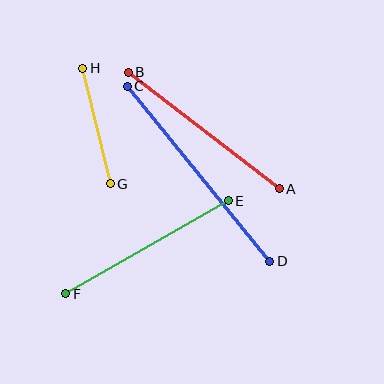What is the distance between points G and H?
The distance is approximately 119 pixels.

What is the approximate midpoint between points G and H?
The midpoint is at approximately (97, 126) pixels.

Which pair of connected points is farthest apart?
Points C and D are farthest apart.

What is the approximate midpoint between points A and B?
The midpoint is at approximately (204, 130) pixels.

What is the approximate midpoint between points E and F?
The midpoint is at approximately (147, 247) pixels.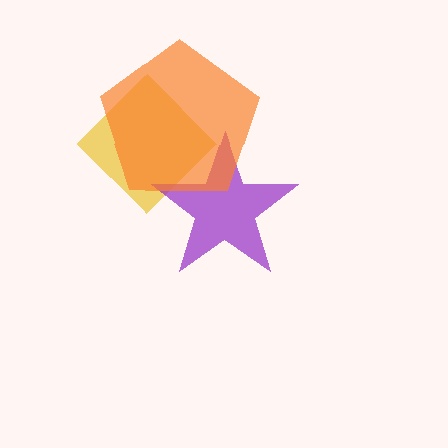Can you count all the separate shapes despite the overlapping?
Yes, there are 3 separate shapes.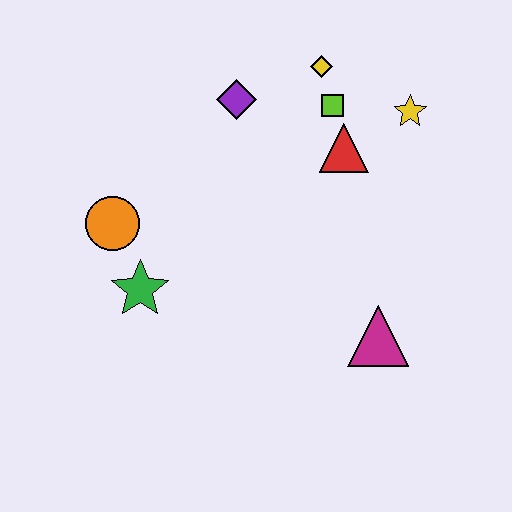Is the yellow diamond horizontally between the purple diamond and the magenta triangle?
Yes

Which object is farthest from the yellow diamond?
The green star is farthest from the yellow diamond.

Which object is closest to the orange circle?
The green star is closest to the orange circle.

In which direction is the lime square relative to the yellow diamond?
The lime square is below the yellow diamond.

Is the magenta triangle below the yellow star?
Yes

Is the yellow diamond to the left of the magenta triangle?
Yes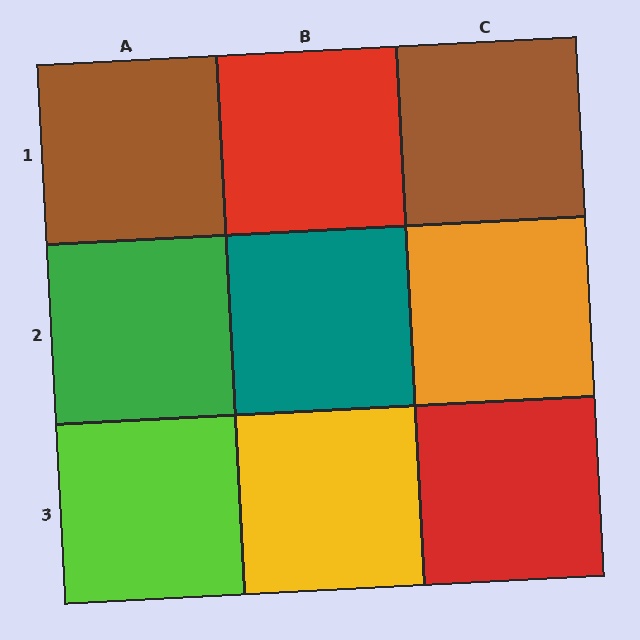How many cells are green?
1 cell is green.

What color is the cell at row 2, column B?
Teal.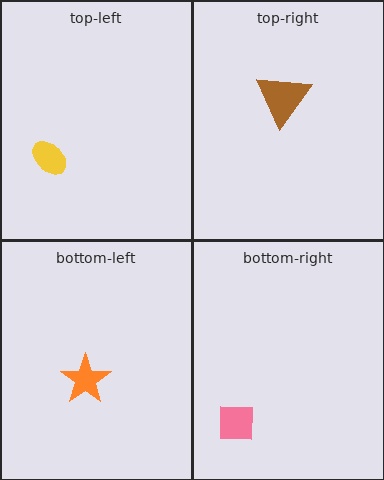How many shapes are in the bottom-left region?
1.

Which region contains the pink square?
The bottom-right region.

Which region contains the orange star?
The bottom-left region.